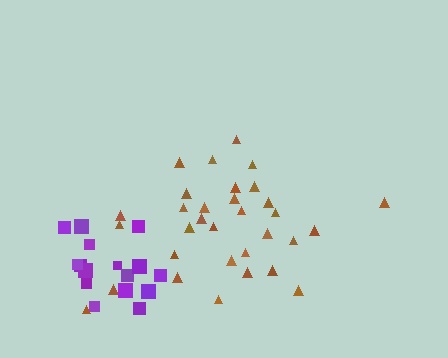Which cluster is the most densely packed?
Purple.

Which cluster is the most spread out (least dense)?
Brown.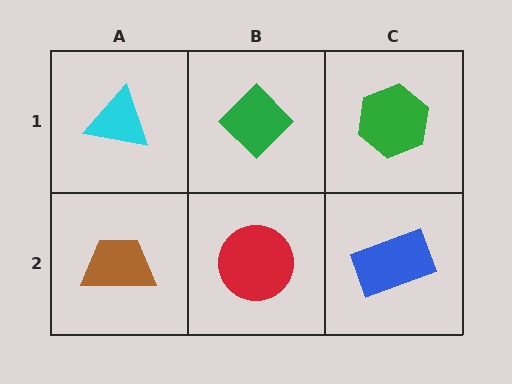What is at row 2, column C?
A blue rectangle.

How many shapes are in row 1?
3 shapes.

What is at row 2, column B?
A red circle.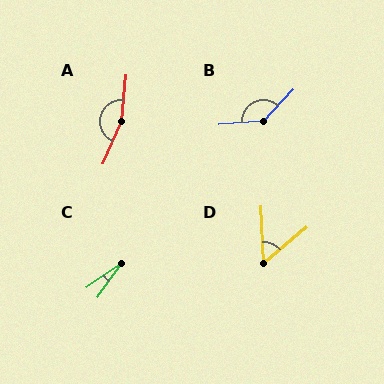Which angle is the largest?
A, at approximately 162 degrees.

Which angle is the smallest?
C, at approximately 20 degrees.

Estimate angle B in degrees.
Approximately 138 degrees.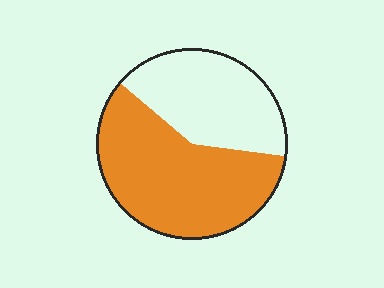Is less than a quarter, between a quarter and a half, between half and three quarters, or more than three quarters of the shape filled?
Between half and three quarters.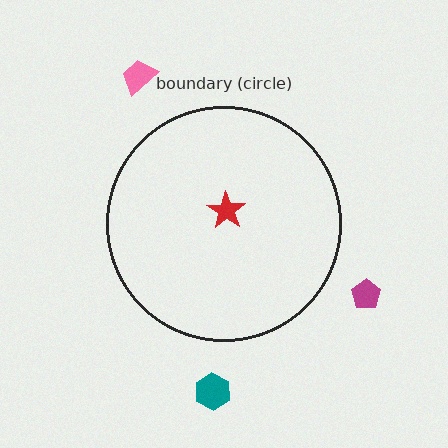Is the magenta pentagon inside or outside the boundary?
Outside.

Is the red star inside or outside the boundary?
Inside.